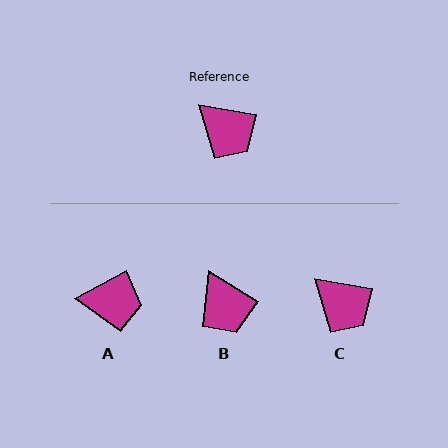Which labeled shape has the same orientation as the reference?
C.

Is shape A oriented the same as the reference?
No, it is off by about 38 degrees.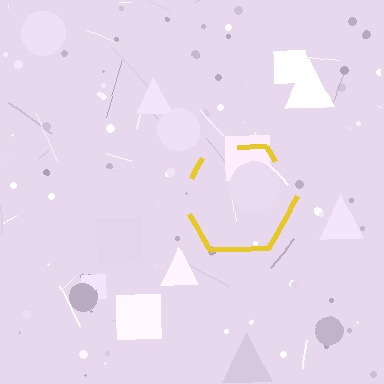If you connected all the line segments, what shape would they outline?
They would outline a hexagon.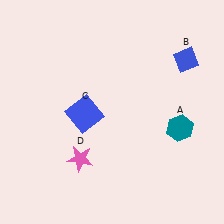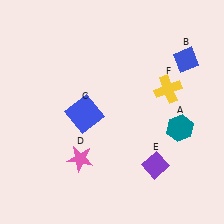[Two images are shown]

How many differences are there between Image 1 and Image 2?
There are 2 differences between the two images.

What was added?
A purple diamond (E), a yellow cross (F) were added in Image 2.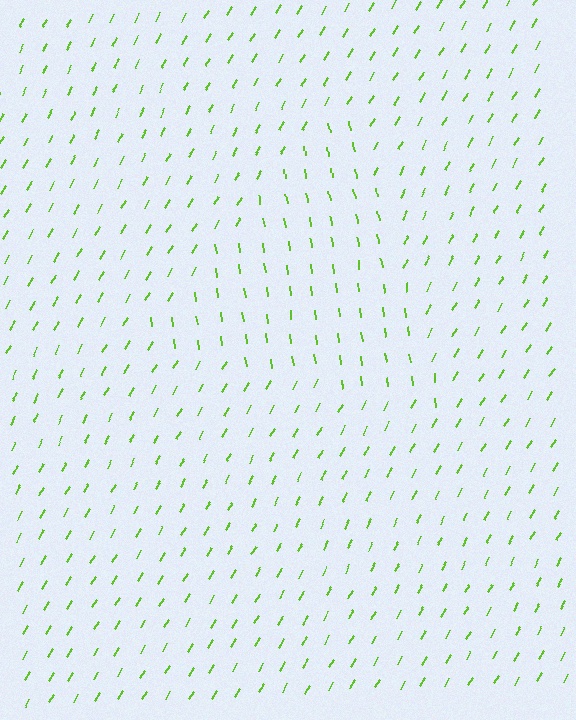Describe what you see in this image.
The image is filled with small lime line segments. A triangle region in the image has lines oriented differently from the surrounding lines, creating a visible texture boundary.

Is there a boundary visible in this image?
Yes, there is a texture boundary formed by a change in line orientation.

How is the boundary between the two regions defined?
The boundary is defined purely by a change in line orientation (approximately 39 degrees difference). All lines are the same color and thickness.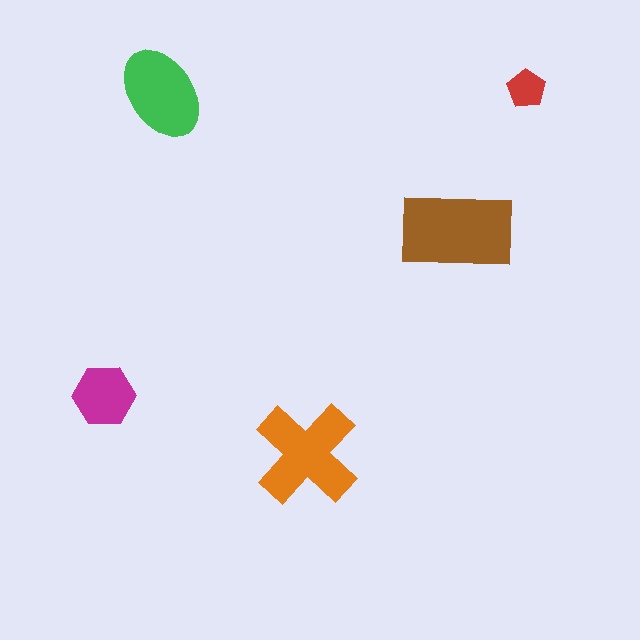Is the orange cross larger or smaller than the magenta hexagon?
Larger.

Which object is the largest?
The brown rectangle.